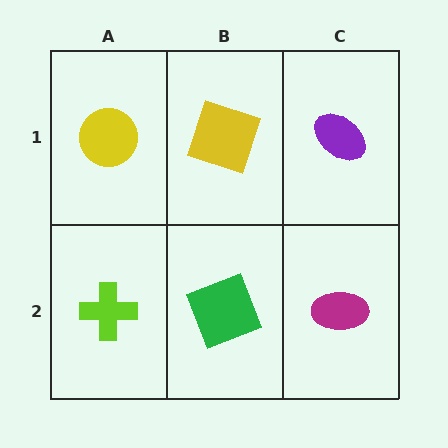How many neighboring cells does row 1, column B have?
3.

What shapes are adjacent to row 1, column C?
A magenta ellipse (row 2, column C), a yellow square (row 1, column B).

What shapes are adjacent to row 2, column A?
A yellow circle (row 1, column A), a green square (row 2, column B).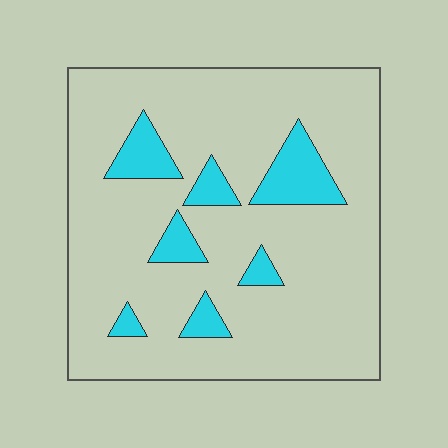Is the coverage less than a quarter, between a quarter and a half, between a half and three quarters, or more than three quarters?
Less than a quarter.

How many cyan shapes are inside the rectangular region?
7.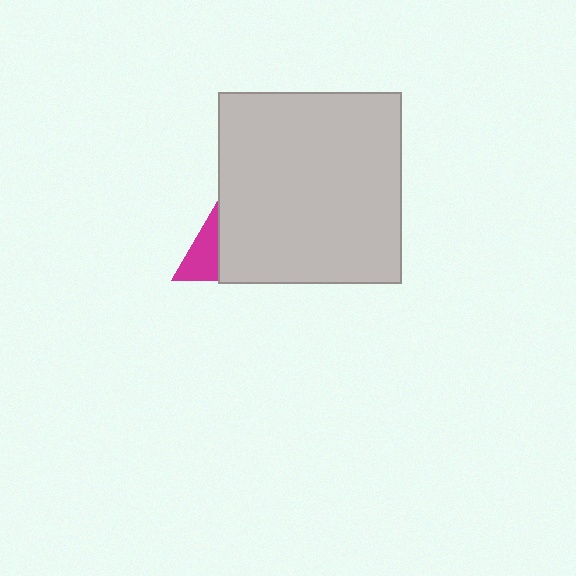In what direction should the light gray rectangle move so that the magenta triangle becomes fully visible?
The light gray rectangle should move right. That is the shortest direction to clear the overlap and leave the magenta triangle fully visible.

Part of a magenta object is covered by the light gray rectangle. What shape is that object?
It is a triangle.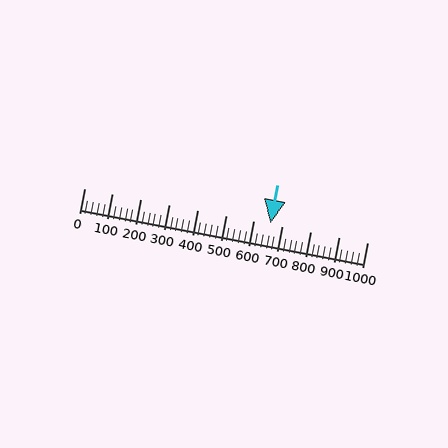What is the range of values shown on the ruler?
The ruler shows values from 0 to 1000.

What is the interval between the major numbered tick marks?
The major tick marks are spaced 100 units apart.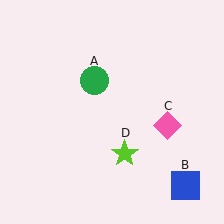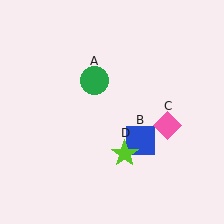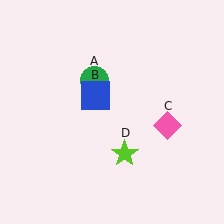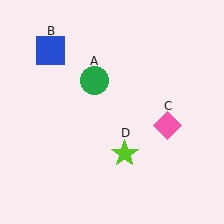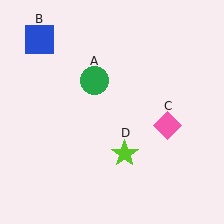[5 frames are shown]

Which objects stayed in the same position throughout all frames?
Green circle (object A) and pink diamond (object C) and lime star (object D) remained stationary.